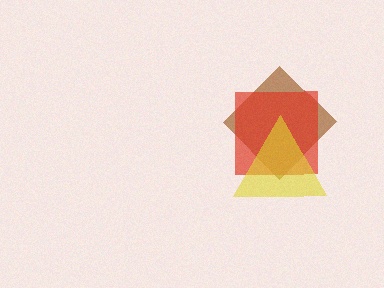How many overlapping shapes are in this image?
There are 3 overlapping shapes in the image.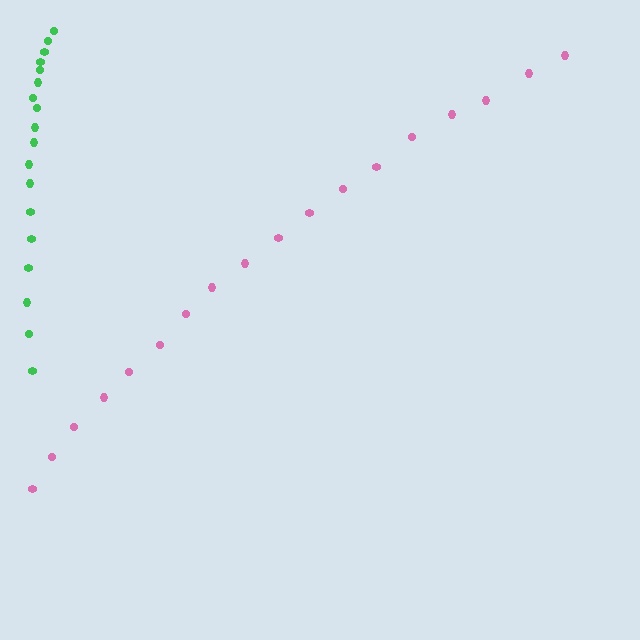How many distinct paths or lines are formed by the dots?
There are 2 distinct paths.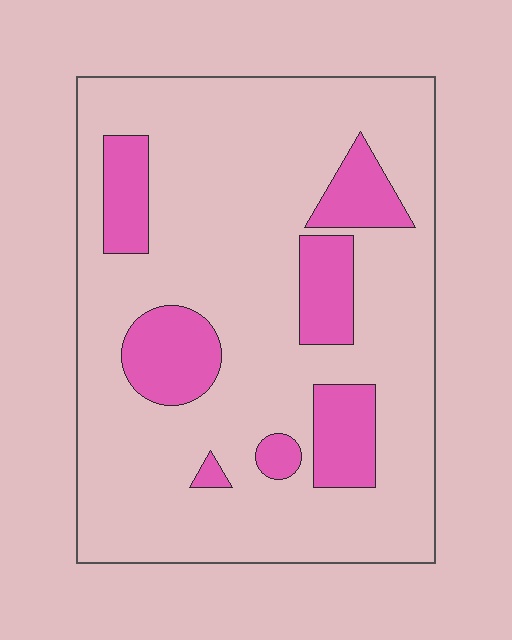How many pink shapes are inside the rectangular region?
7.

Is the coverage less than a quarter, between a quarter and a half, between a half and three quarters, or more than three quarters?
Less than a quarter.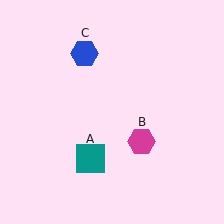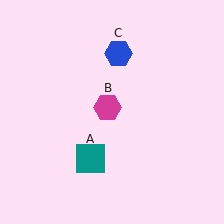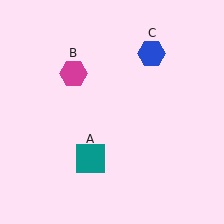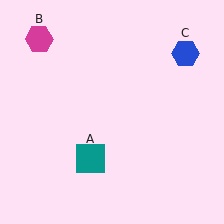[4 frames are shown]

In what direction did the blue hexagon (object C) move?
The blue hexagon (object C) moved right.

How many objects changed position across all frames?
2 objects changed position: magenta hexagon (object B), blue hexagon (object C).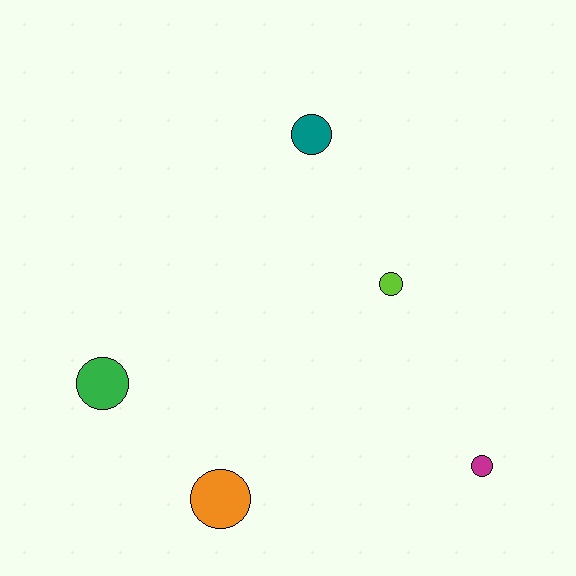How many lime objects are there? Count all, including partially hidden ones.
There is 1 lime object.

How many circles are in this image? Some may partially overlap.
There are 5 circles.